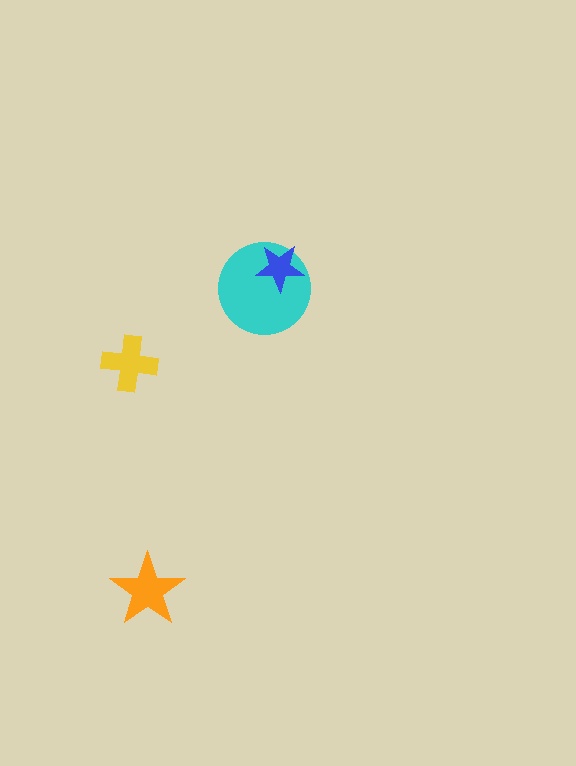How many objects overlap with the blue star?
1 object overlaps with the blue star.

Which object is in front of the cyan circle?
The blue star is in front of the cyan circle.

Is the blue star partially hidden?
No, no other shape covers it.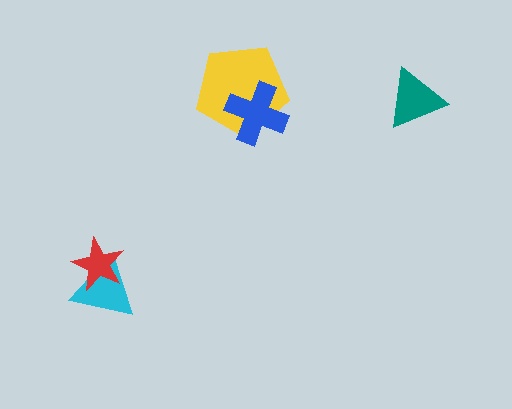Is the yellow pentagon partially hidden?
Yes, it is partially covered by another shape.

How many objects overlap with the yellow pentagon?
1 object overlaps with the yellow pentagon.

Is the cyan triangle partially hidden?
Yes, it is partially covered by another shape.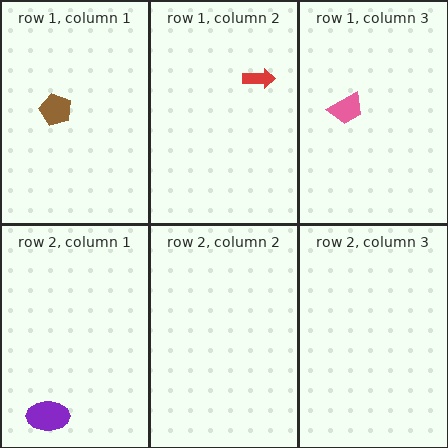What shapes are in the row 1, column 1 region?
The brown pentagon.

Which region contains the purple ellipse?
The row 2, column 1 region.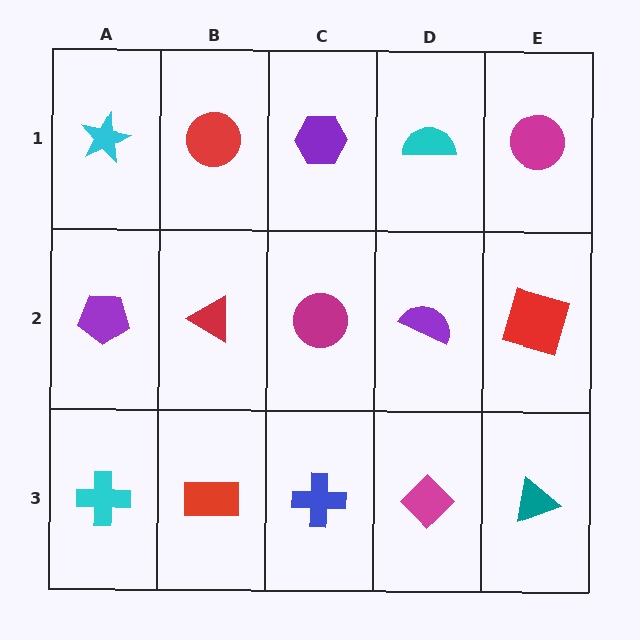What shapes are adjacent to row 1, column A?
A purple pentagon (row 2, column A), a red circle (row 1, column B).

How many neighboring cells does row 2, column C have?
4.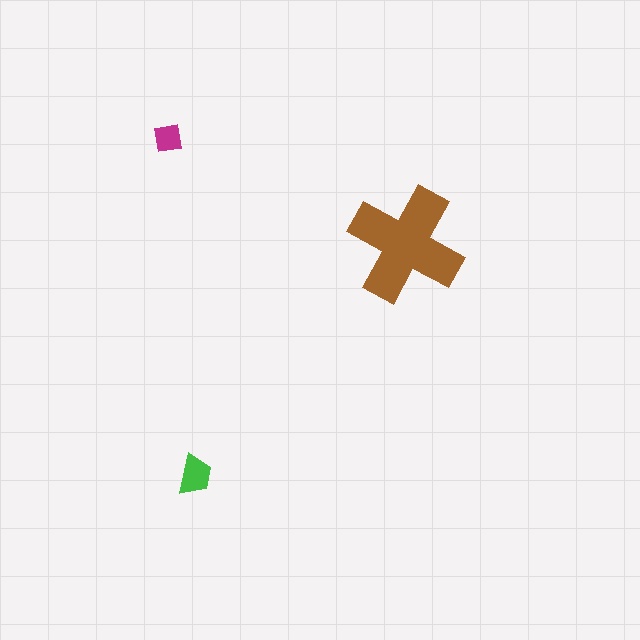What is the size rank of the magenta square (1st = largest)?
3rd.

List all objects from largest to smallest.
The brown cross, the green trapezoid, the magenta square.